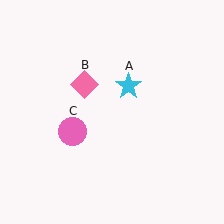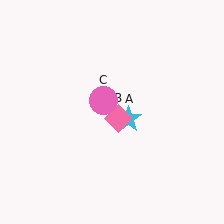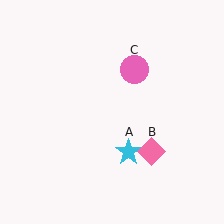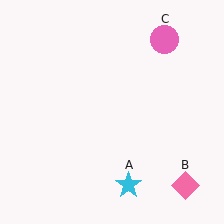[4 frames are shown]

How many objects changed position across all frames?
3 objects changed position: cyan star (object A), pink diamond (object B), pink circle (object C).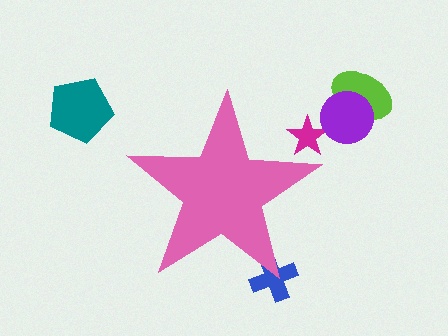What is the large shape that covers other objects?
A pink star.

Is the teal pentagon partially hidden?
No, the teal pentagon is fully visible.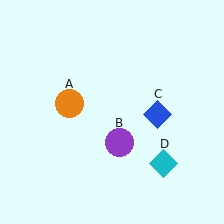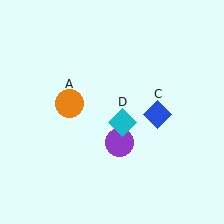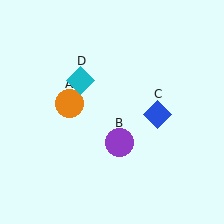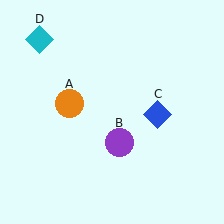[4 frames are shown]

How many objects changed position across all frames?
1 object changed position: cyan diamond (object D).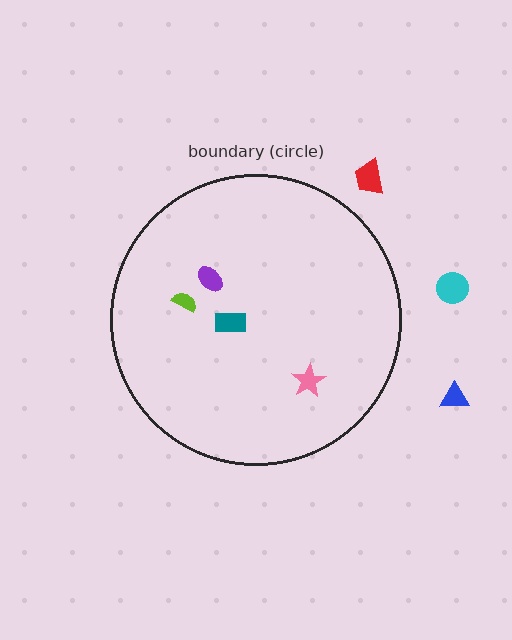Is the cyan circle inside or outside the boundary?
Outside.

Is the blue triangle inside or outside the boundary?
Outside.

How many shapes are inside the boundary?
4 inside, 3 outside.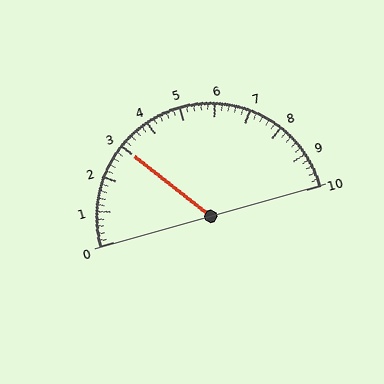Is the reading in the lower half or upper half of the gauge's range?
The reading is in the lower half of the range (0 to 10).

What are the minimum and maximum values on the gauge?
The gauge ranges from 0 to 10.